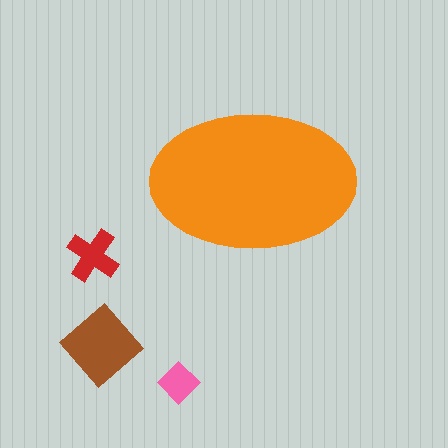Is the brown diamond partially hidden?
No, the brown diamond is fully visible.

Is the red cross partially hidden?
No, the red cross is fully visible.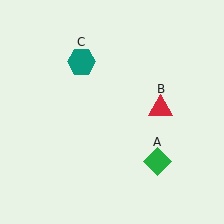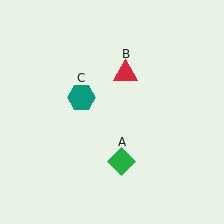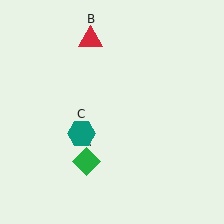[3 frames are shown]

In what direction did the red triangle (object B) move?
The red triangle (object B) moved up and to the left.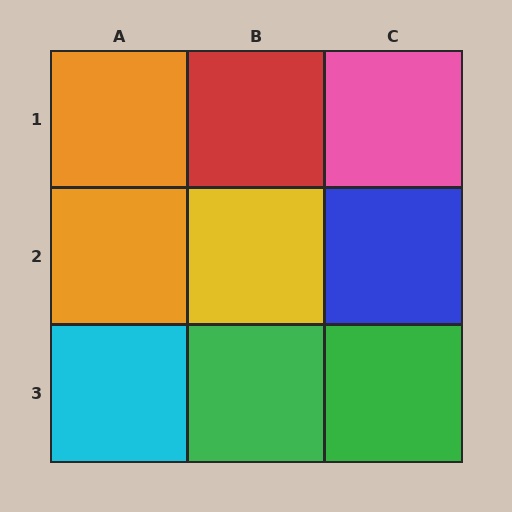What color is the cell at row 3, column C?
Green.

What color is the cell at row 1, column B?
Red.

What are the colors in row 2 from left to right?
Orange, yellow, blue.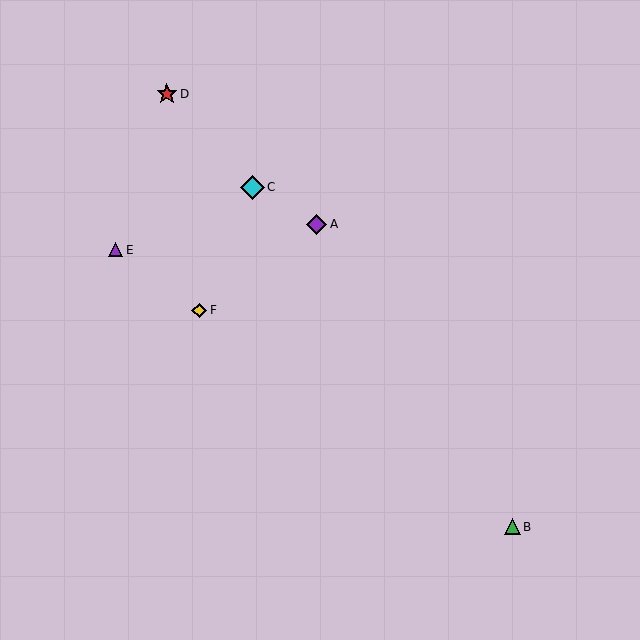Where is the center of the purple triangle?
The center of the purple triangle is at (116, 250).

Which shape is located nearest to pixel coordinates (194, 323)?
The yellow diamond (labeled F) at (199, 310) is nearest to that location.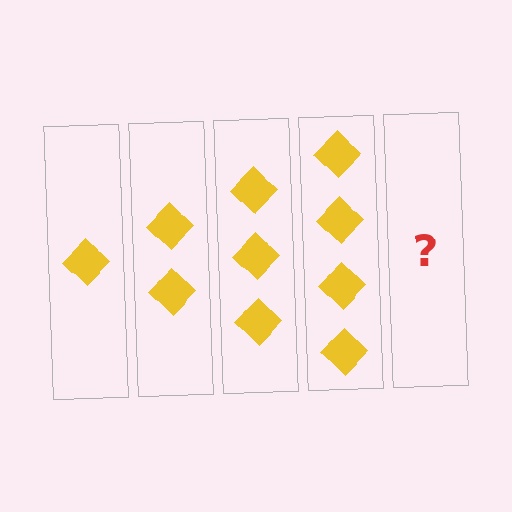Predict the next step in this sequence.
The next step is 5 diamonds.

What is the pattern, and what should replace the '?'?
The pattern is that each step adds one more diamond. The '?' should be 5 diamonds.